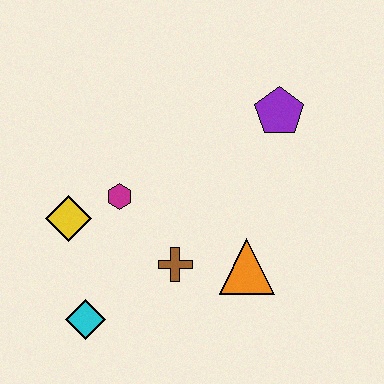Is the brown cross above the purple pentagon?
No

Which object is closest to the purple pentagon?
The orange triangle is closest to the purple pentagon.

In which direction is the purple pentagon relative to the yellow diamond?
The purple pentagon is to the right of the yellow diamond.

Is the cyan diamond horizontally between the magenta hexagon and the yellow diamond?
Yes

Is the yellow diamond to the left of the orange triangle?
Yes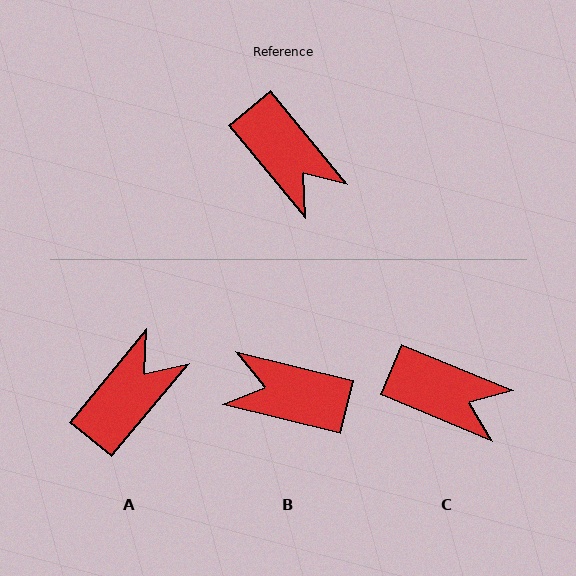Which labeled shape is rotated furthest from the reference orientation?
B, about 143 degrees away.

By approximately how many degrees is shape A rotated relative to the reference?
Approximately 101 degrees counter-clockwise.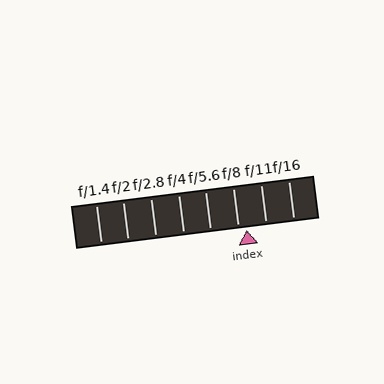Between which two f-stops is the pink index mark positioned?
The index mark is between f/8 and f/11.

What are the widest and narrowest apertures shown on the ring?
The widest aperture shown is f/1.4 and the narrowest is f/16.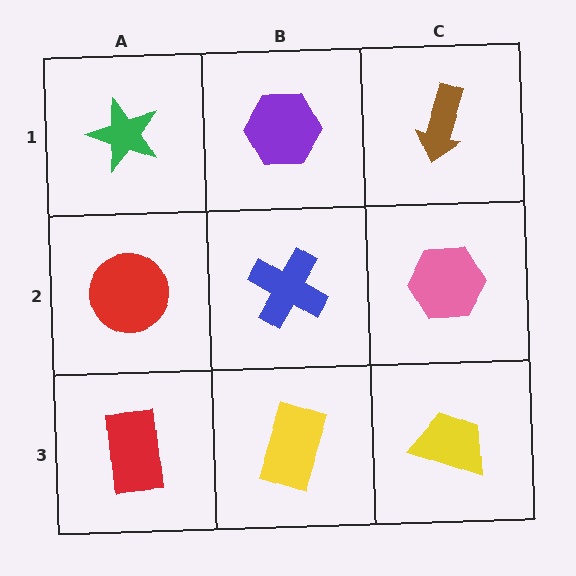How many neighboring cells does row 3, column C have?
2.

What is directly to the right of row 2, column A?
A blue cross.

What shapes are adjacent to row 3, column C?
A pink hexagon (row 2, column C), a yellow rectangle (row 3, column B).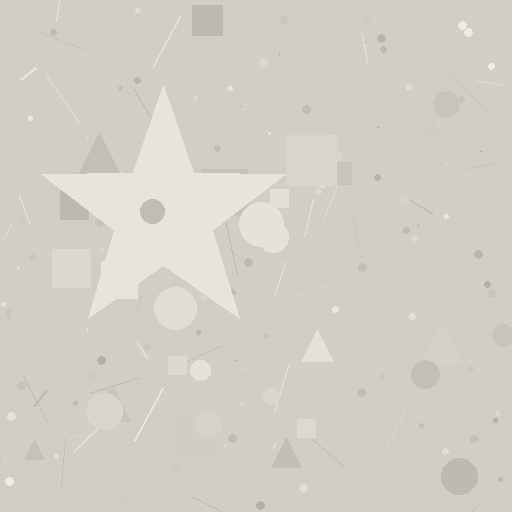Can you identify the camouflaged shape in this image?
The camouflaged shape is a star.